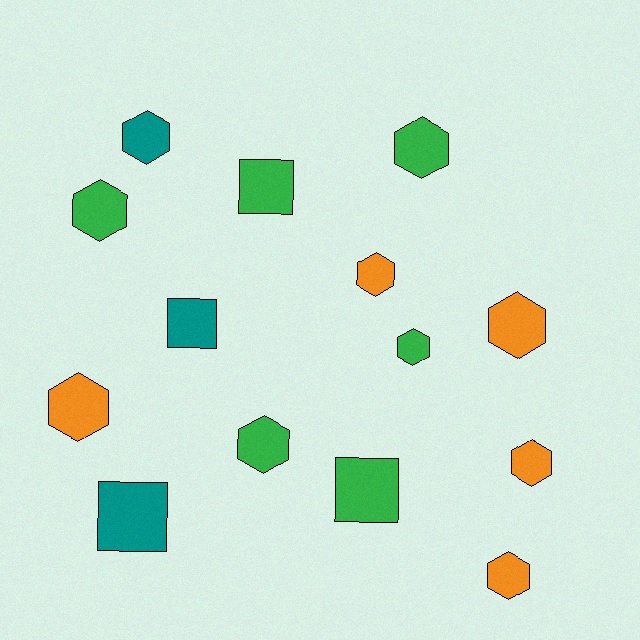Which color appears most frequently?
Green, with 6 objects.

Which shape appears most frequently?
Hexagon, with 10 objects.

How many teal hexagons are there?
There is 1 teal hexagon.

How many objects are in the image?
There are 14 objects.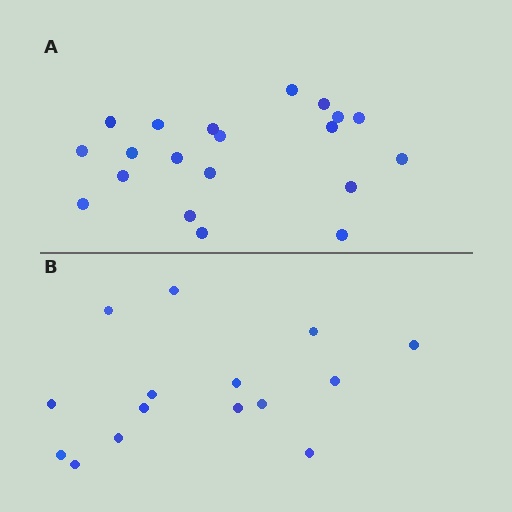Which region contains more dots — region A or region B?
Region A (the top region) has more dots.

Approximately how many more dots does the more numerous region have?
Region A has about 5 more dots than region B.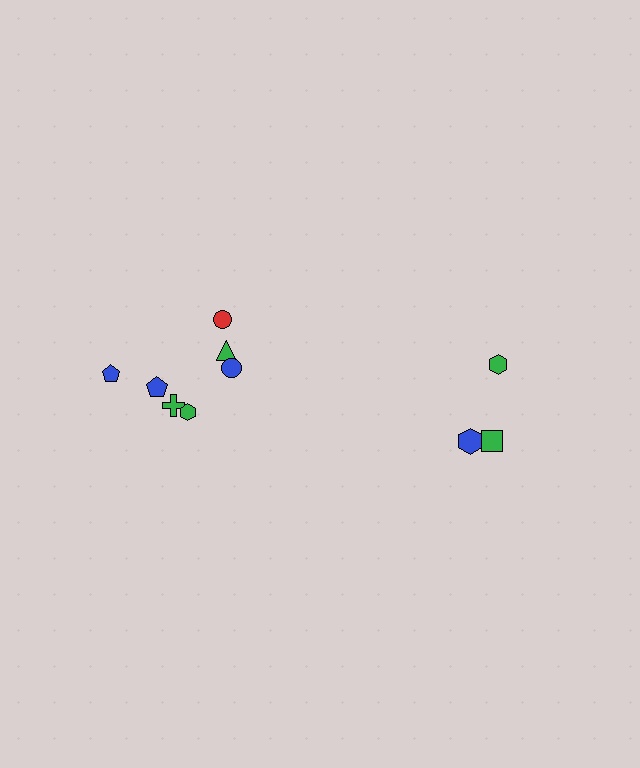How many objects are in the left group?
There are 7 objects.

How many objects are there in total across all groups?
There are 10 objects.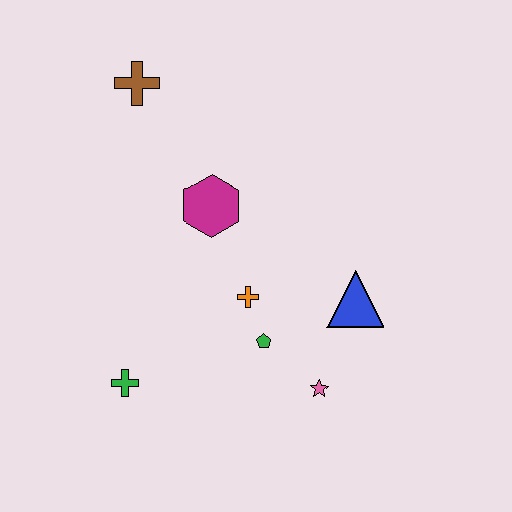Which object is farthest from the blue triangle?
The brown cross is farthest from the blue triangle.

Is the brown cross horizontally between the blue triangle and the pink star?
No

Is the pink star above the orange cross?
No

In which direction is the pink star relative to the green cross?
The pink star is to the right of the green cross.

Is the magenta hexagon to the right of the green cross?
Yes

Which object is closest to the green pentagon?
The orange cross is closest to the green pentagon.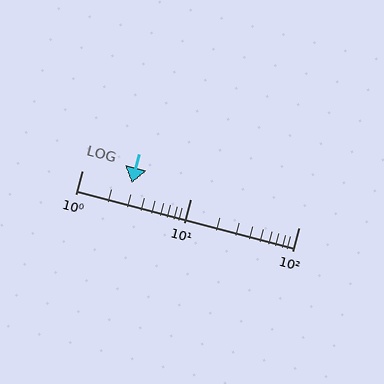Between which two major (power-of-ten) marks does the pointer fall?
The pointer is between 1 and 10.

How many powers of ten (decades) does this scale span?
The scale spans 2 decades, from 1 to 100.